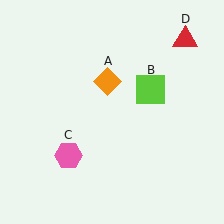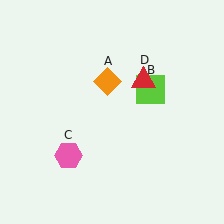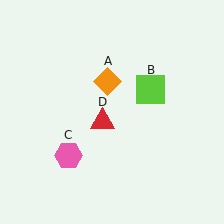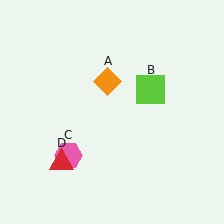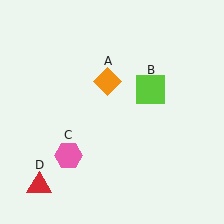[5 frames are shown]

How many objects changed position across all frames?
1 object changed position: red triangle (object D).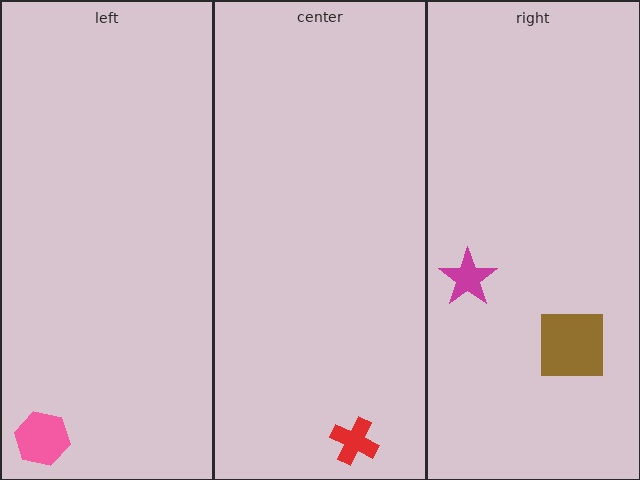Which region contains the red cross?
The center region.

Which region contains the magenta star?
The right region.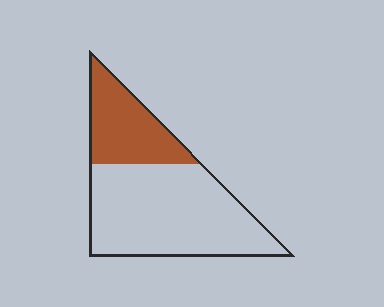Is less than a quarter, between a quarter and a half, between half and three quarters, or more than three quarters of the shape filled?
Between a quarter and a half.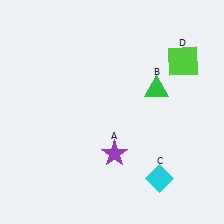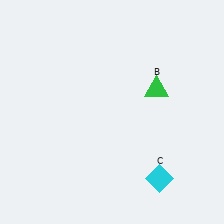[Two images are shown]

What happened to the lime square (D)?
The lime square (D) was removed in Image 2. It was in the top-right area of Image 1.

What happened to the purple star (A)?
The purple star (A) was removed in Image 2. It was in the bottom-right area of Image 1.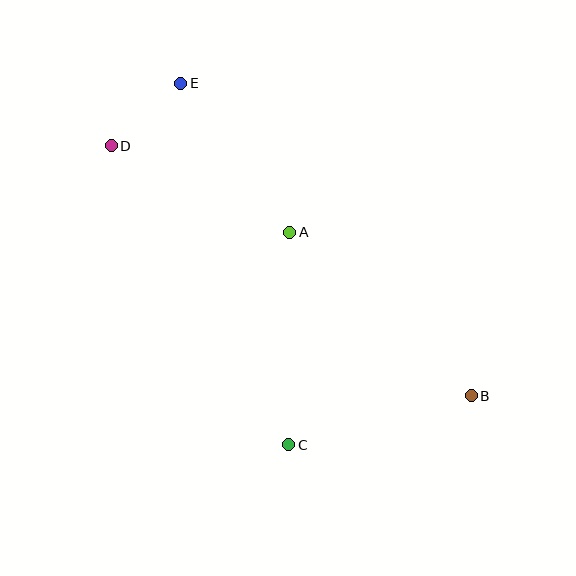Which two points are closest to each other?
Points D and E are closest to each other.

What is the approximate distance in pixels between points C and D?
The distance between C and D is approximately 348 pixels.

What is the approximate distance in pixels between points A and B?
The distance between A and B is approximately 244 pixels.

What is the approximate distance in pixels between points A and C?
The distance between A and C is approximately 212 pixels.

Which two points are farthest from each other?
Points B and D are farthest from each other.